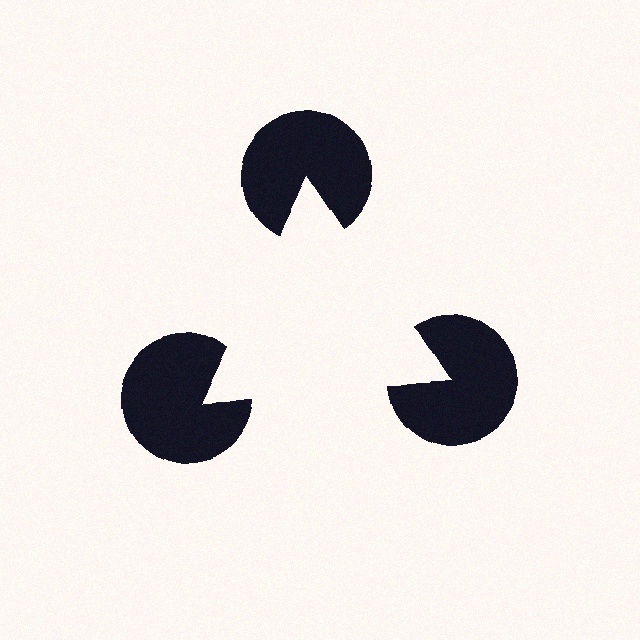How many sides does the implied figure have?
3 sides.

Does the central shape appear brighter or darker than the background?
It typically appears slightly brighter than the background, even though no actual brightness change is drawn.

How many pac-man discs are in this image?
There are 3 — one at each vertex of the illusory triangle.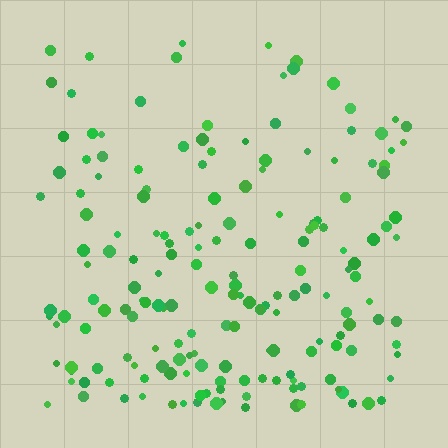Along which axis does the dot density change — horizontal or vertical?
Vertical.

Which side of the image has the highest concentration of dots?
The bottom.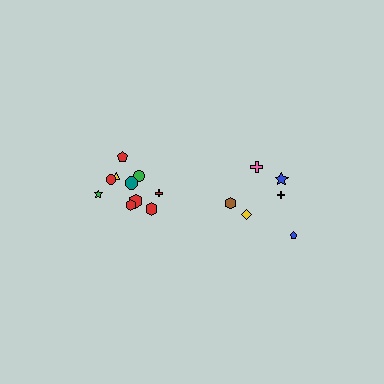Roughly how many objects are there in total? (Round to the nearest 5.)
Roughly 15 objects in total.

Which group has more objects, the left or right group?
The left group.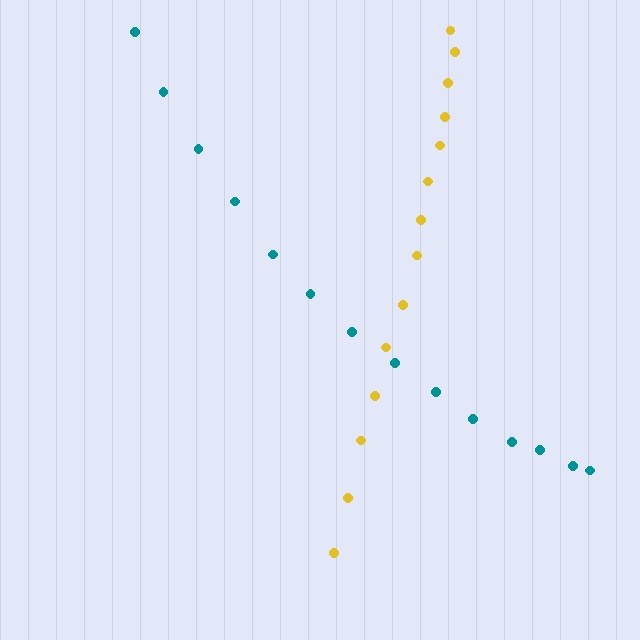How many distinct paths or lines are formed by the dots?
There are 2 distinct paths.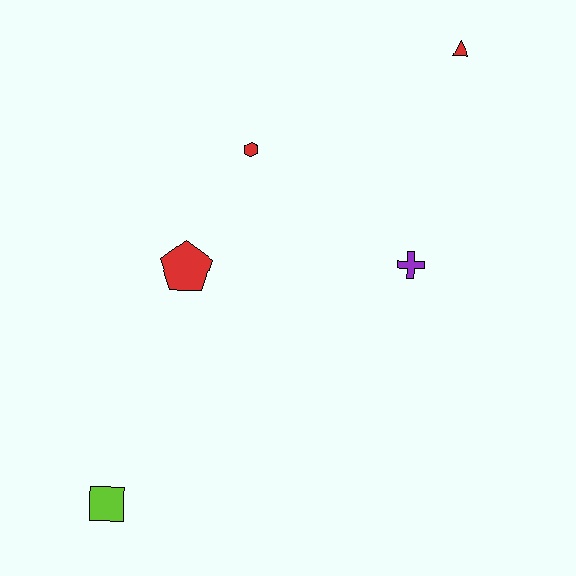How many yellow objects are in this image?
There are no yellow objects.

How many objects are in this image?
There are 5 objects.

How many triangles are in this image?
There is 1 triangle.